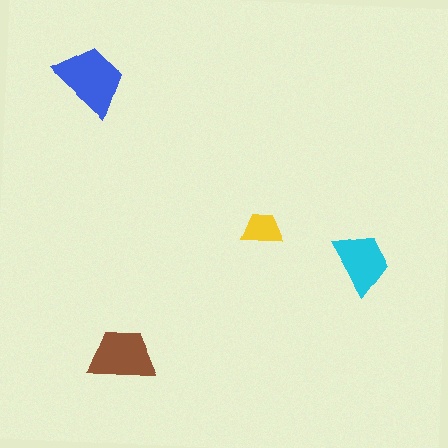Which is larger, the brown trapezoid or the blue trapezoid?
The blue one.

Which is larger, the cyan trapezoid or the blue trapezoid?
The blue one.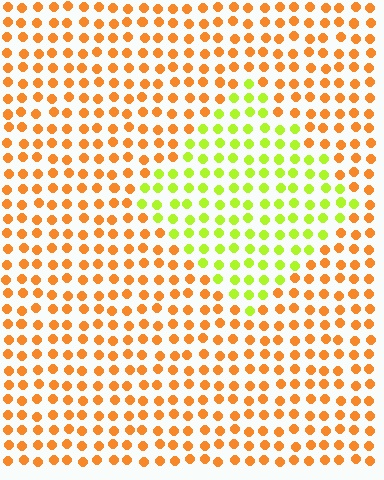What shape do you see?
I see a diamond.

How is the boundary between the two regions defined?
The boundary is defined purely by a slight shift in hue (about 55 degrees). Spacing, size, and orientation are identical on both sides.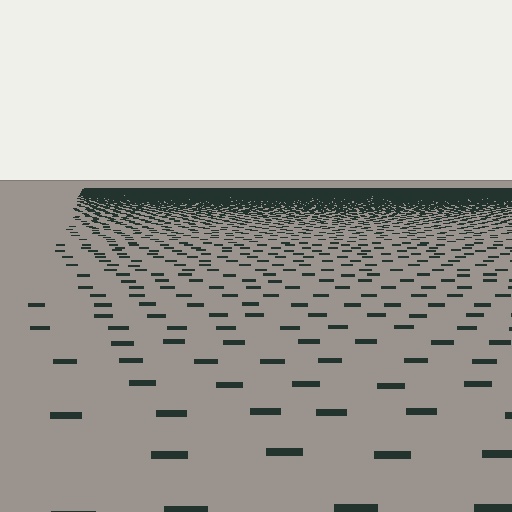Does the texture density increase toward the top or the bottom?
Density increases toward the top.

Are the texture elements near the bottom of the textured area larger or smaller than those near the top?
Larger. Near the bottom, elements are closer to the viewer and appear at a bigger on-screen size.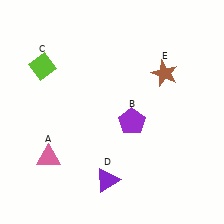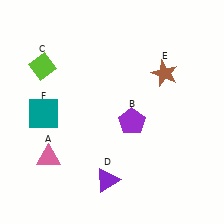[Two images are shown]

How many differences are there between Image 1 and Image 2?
There is 1 difference between the two images.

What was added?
A teal square (F) was added in Image 2.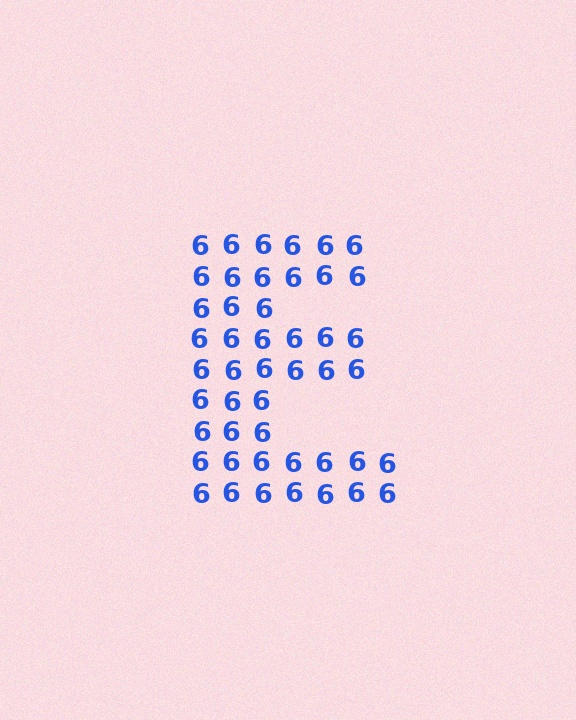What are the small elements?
The small elements are digit 6's.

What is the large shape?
The large shape is the letter E.